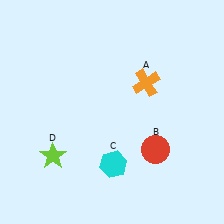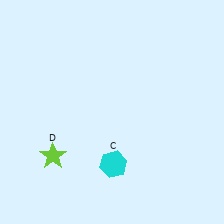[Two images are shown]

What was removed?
The orange cross (A), the red circle (B) were removed in Image 2.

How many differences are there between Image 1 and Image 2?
There are 2 differences between the two images.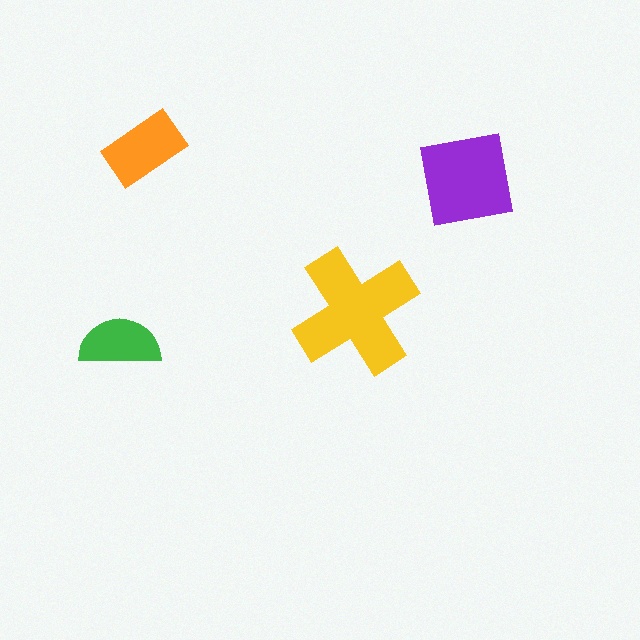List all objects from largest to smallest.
The yellow cross, the purple square, the orange rectangle, the green semicircle.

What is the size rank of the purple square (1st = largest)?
2nd.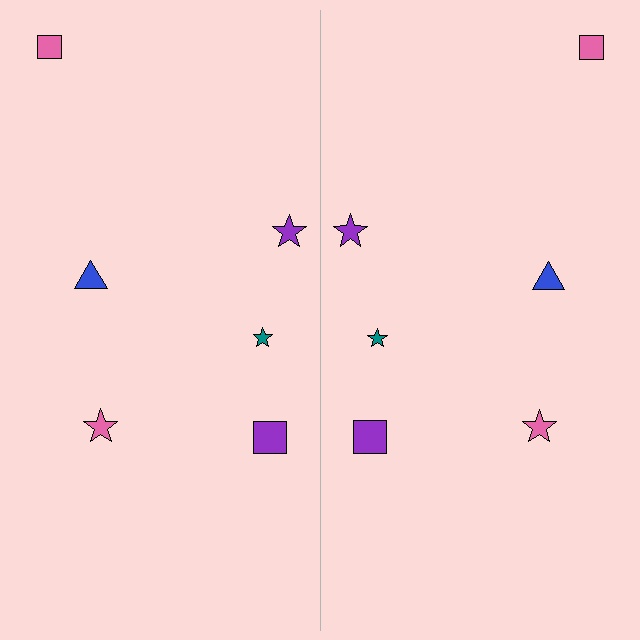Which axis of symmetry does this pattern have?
The pattern has a vertical axis of symmetry running through the center of the image.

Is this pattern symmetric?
Yes, this pattern has bilateral (reflection) symmetry.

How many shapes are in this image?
There are 12 shapes in this image.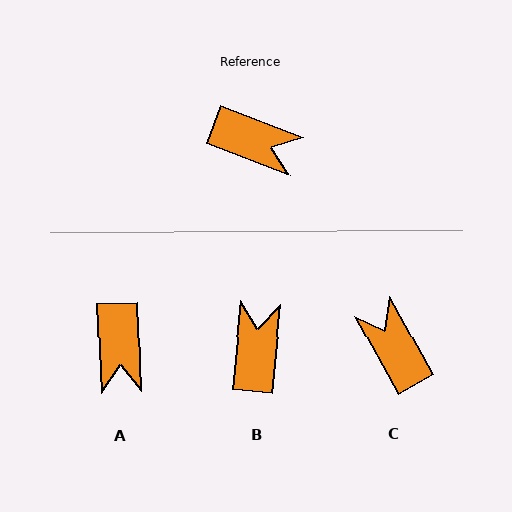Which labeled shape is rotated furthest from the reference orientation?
C, about 140 degrees away.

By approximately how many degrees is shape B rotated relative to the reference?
Approximately 105 degrees counter-clockwise.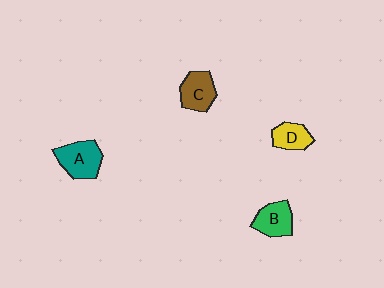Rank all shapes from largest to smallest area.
From largest to smallest: A (teal), C (brown), B (green), D (yellow).